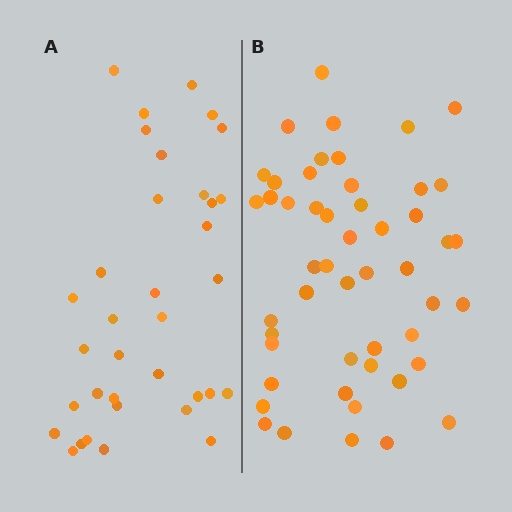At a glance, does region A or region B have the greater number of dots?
Region B (the right region) has more dots.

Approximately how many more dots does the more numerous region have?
Region B has approximately 15 more dots than region A.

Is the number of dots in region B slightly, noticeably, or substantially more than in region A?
Region B has noticeably more, but not dramatically so. The ratio is roughly 1.4 to 1.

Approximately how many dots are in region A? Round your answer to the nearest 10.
About 40 dots. (The exact count is 35, which rounds to 40.)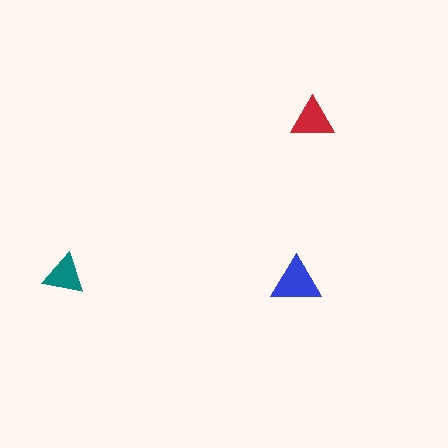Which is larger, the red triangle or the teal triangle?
The red one.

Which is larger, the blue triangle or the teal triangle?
The blue one.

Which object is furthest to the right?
The red triangle is rightmost.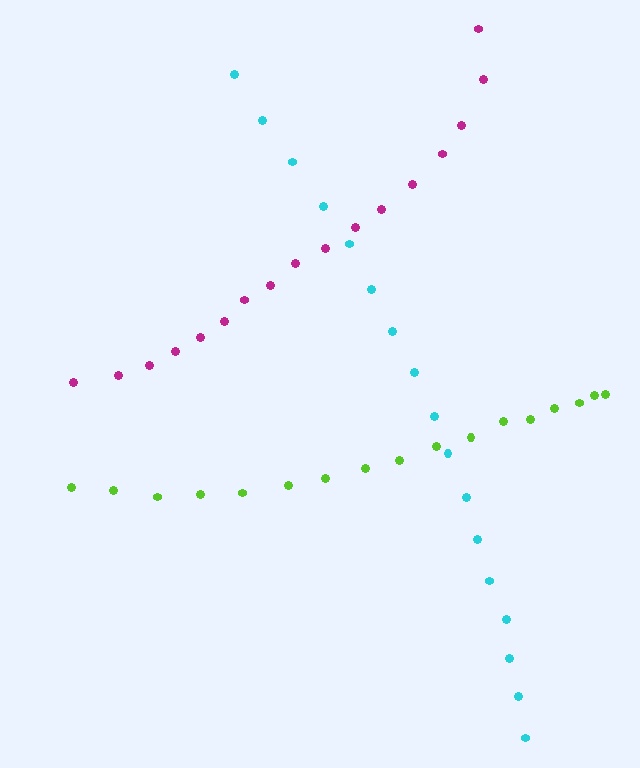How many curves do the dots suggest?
There are 3 distinct paths.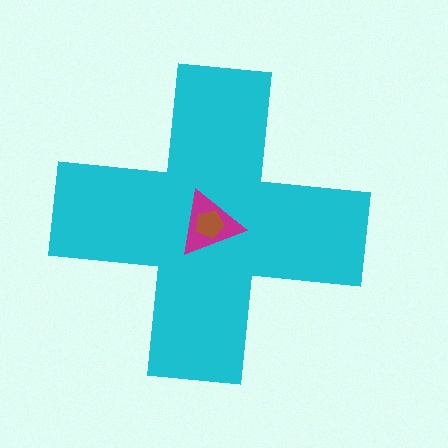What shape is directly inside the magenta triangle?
The brown pentagon.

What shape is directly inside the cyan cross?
The magenta triangle.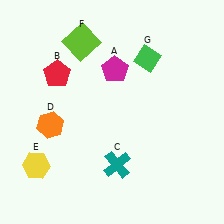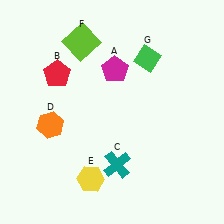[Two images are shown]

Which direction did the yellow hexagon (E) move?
The yellow hexagon (E) moved right.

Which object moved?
The yellow hexagon (E) moved right.